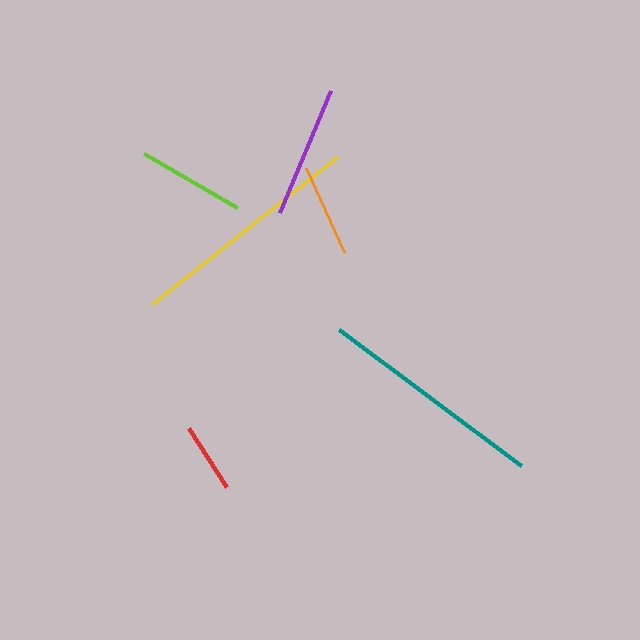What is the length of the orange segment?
The orange segment is approximately 92 pixels long.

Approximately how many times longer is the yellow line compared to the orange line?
The yellow line is approximately 2.6 times the length of the orange line.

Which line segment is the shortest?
The red line is the shortest at approximately 70 pixels.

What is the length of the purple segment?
The purple segment is approximately 132 pixels long.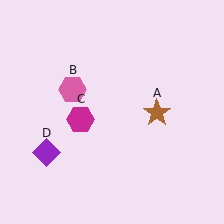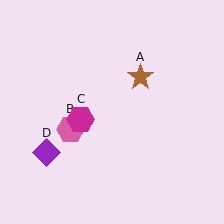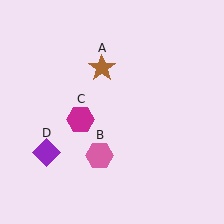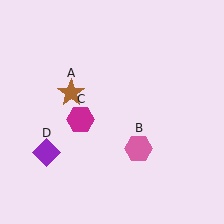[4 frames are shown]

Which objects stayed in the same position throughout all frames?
Magenta hexagon (object C) and purple diamond (object D) remained stationary.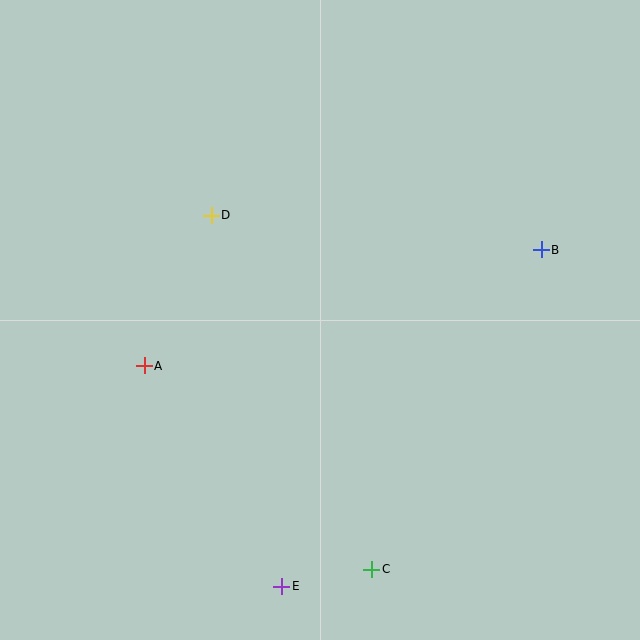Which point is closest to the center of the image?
Point D at (211, 215) is closest to the center.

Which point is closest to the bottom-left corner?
Point E is closest to the bottom-left corner.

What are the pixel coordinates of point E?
Point E is at (282, 586).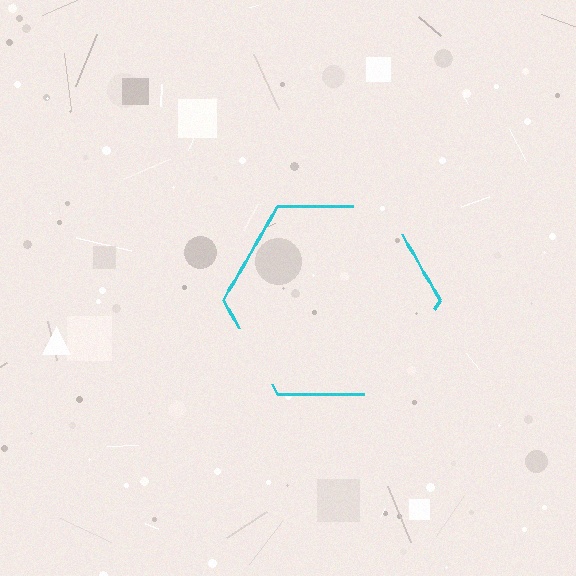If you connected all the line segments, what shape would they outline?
They would outline a hexagon.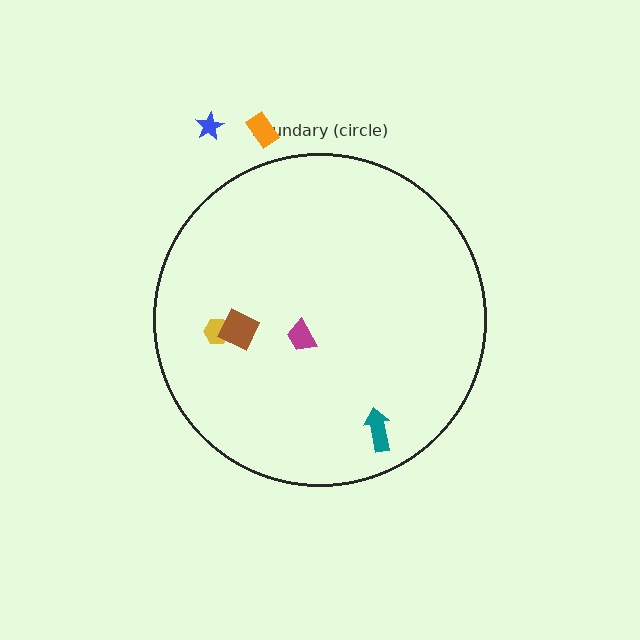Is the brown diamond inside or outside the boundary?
Inside.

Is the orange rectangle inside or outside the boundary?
Outside.